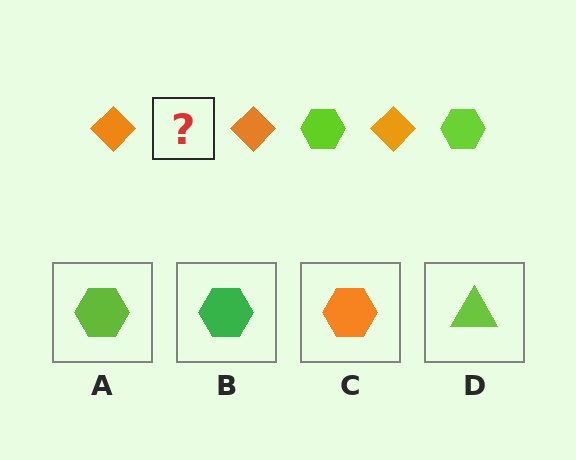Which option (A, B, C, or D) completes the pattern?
A.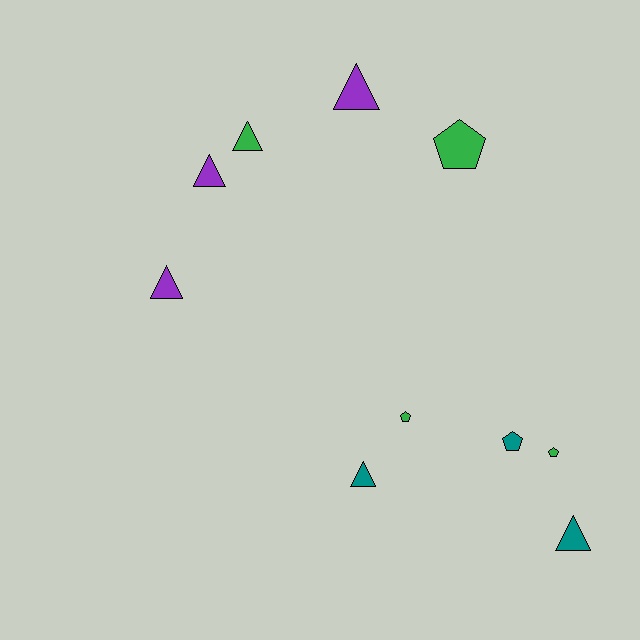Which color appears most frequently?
Green, with 4 objects.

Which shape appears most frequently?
Triangle, with 6 objects.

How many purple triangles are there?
There are 3 purple triangles.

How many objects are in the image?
There are 10 objects.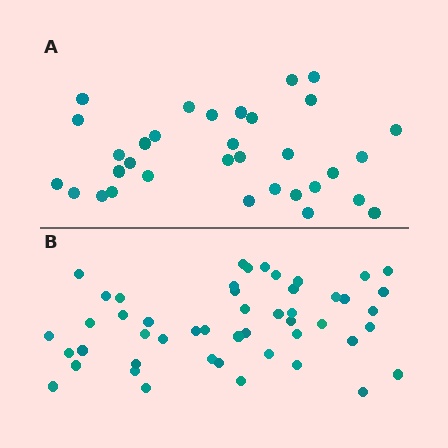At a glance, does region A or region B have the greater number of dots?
Region B (the bottom region) has more dots.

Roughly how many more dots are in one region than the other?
Region B has approximately 15 more dots than region A.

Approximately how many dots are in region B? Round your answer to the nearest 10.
About 50 dots. (The exact count is 49, which rounds to 50.)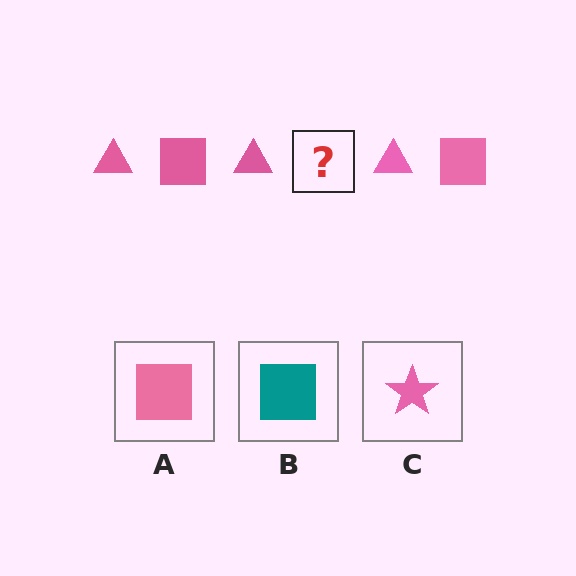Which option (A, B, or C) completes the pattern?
A.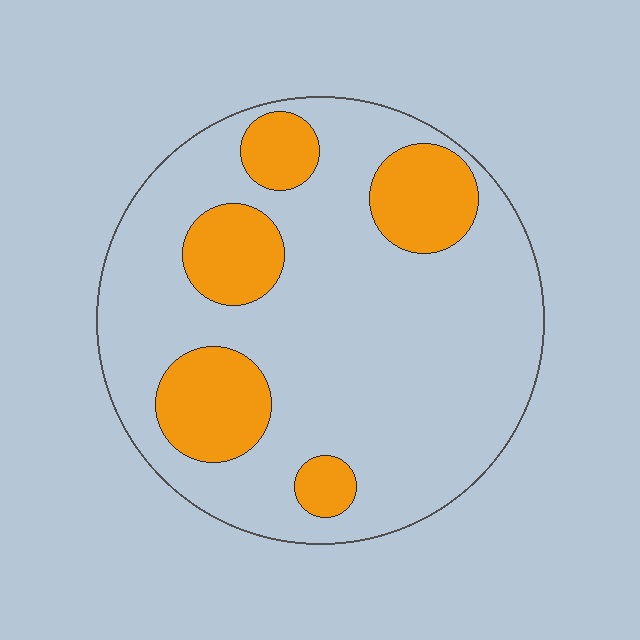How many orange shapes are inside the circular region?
5.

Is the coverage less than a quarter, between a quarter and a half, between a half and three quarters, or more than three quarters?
Less than a quarter.